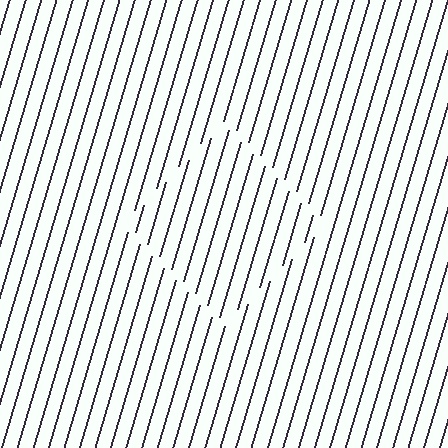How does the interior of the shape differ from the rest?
The interior of the shape contains the same grating, shifted by half a period — the contour is defined by the phase discontinuity where line-ends from the inner and outer gratings abut.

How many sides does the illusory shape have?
4 sides — the line-ends trace a square.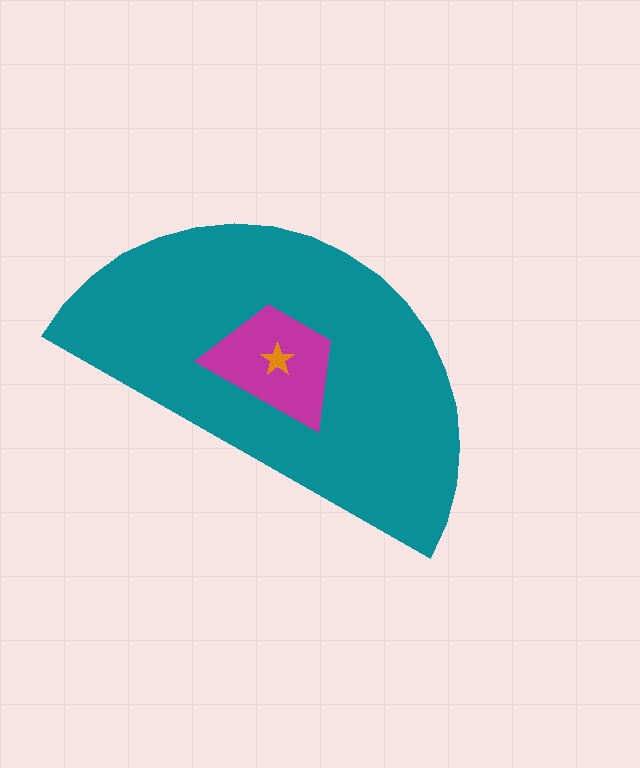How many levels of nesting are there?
3.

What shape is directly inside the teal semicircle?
The magenta trapezoid.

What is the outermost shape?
The teal semicircle.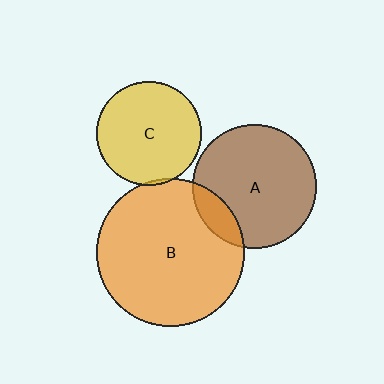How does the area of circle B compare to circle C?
Approximately 2.0 times.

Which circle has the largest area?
Circle B (orange).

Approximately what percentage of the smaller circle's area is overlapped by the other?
Approximately 5%.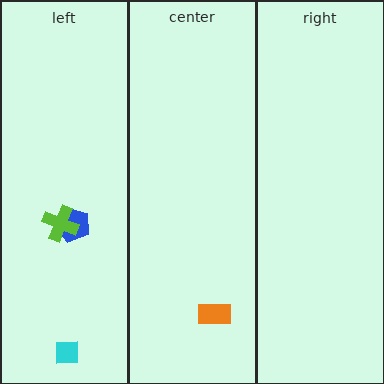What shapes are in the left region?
The cyan square, the blue pentagon, the lime cross.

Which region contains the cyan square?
The left region.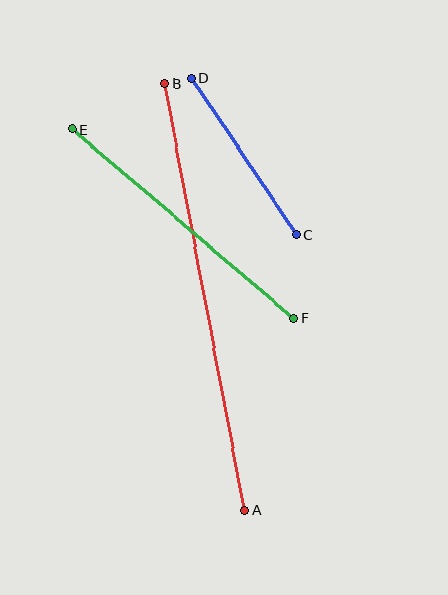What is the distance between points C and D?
The distance is approximately 188 pixels.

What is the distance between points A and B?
The distance is approximately 434 pixels.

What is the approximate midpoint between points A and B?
The midpoint is at approximately (205, 297) pixels.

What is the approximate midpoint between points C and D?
The midpoint is at approximately (244, 156) pixels.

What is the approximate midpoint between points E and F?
The midpoint is at approximately (183, 224) pixels.